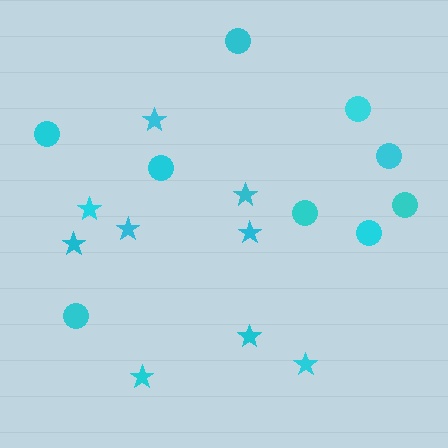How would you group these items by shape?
There are 2 groups: one group of circles (9) and one group of stars (9).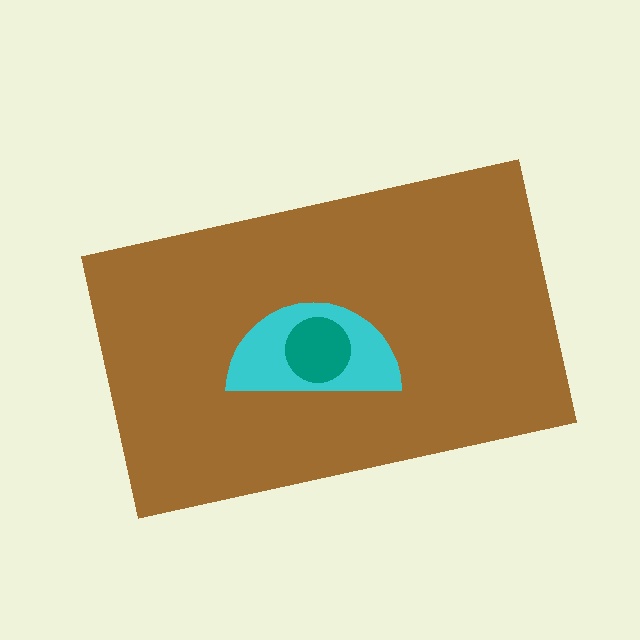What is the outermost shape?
The brown rectangle.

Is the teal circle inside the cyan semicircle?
Yes.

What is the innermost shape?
The teal circle.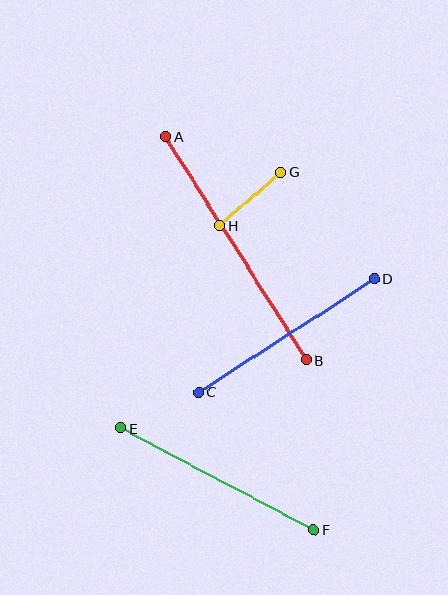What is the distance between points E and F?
The distance is approximately 218 pixels.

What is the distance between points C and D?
The distance is approximately 209 pixels.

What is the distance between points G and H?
The distance is approximately 81 pixels.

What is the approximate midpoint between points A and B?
The midpoint is at approximately (236, 249) pixels.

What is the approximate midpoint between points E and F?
The midpoint is at approximately (217, 479) pixels.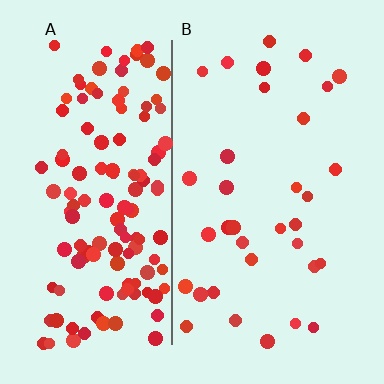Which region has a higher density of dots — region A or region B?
A (the left).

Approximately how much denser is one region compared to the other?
Approximately 3.9× — region A over region B.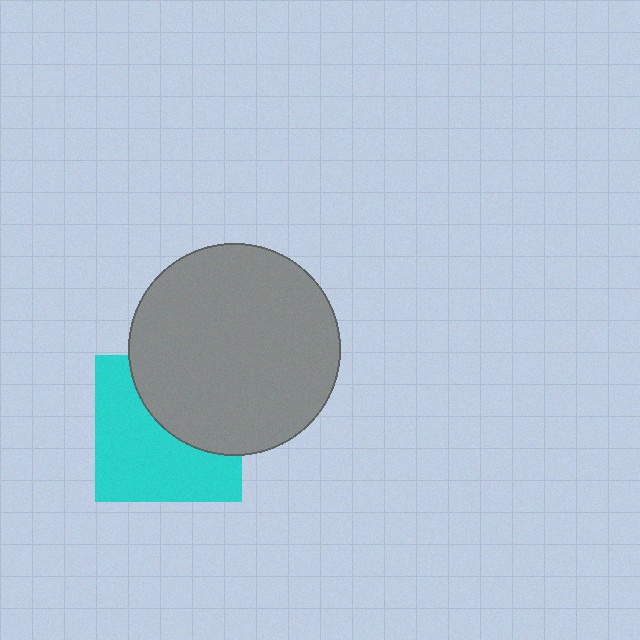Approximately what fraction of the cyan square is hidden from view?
Roughly 42% of the cyan square is hidden behind the gray circle.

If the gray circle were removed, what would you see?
You would see the complete cyan square.